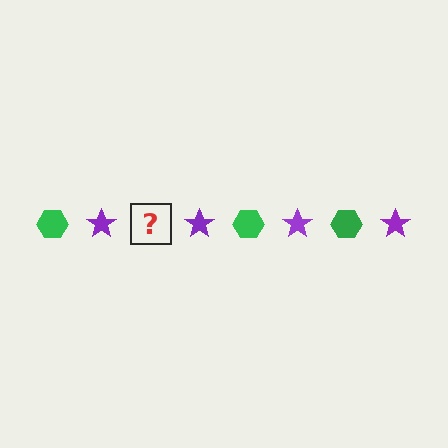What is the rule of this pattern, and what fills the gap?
The rule is that the pattern alternates between green hexagon and purple star. The gap should be filled with a green hexagon.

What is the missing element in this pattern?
The missing element is a green hexagon.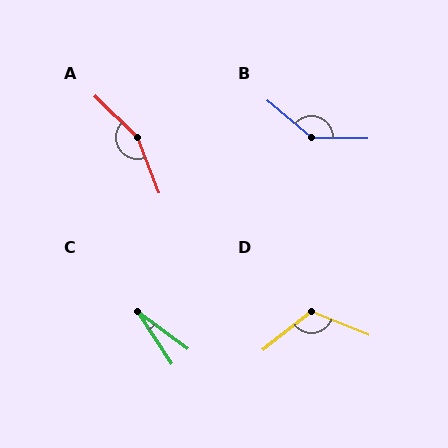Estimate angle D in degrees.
Approximately 120 degrees.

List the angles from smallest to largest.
C (20°), D (120°), B (140°), A (155°).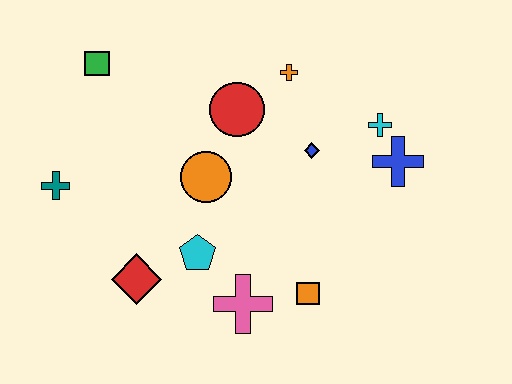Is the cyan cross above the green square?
No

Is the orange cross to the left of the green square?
No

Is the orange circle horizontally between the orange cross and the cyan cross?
No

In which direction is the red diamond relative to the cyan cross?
The red diamond is to the left of the cyan cross.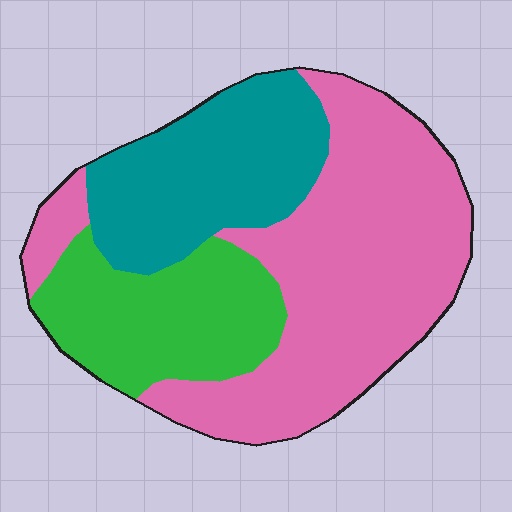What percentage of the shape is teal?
Teal covers about 25% of the shape.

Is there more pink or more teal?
Pink.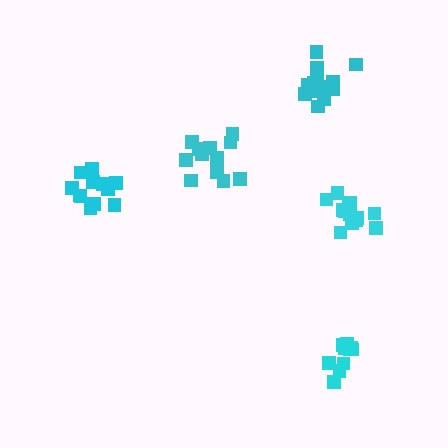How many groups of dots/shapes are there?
There are 5 groups.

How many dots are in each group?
Group 1: 15 dots, Group 2: 10 dots, Group 3: 12 dots, Group 4: 12 dots, Group 5: 13 dots (62 total).